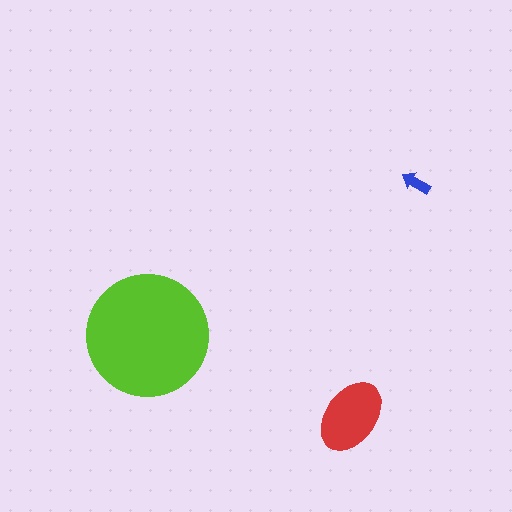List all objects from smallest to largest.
The blue arrow, the red ellipse, the lime circle.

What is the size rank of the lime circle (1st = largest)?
1st.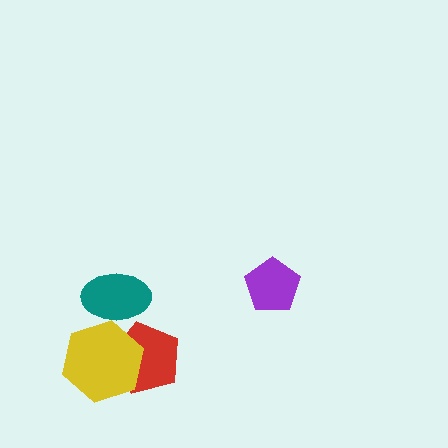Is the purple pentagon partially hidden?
No, no other shape covers it.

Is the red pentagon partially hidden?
Yes, it is partially covered by another shape.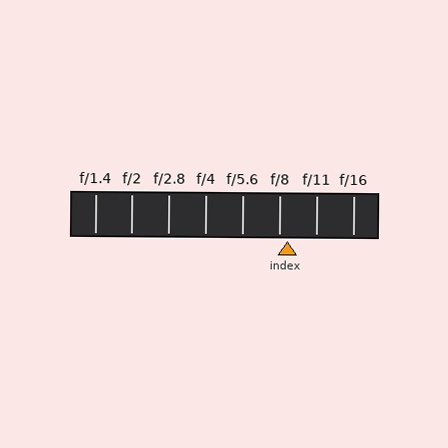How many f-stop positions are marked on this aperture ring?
There are 8 f-stop positions marked.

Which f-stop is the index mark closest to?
The index mark is closest to f/8.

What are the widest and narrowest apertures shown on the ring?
The widest aperture shown is f/1.4 and the narrowest is f/16.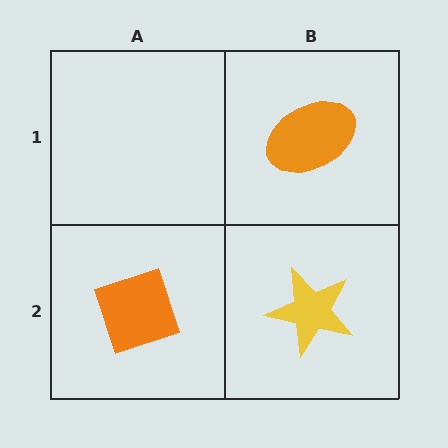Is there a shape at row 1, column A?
No, that cell is empty.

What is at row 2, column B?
A yellow star.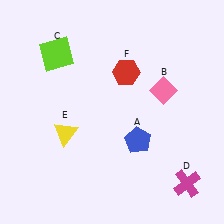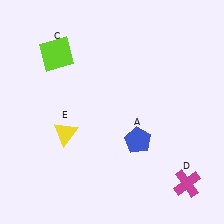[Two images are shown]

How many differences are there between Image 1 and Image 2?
There are 2 differences between the two images.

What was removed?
The pink diamond (B), the red hexagon (F) were removed in Image 2.